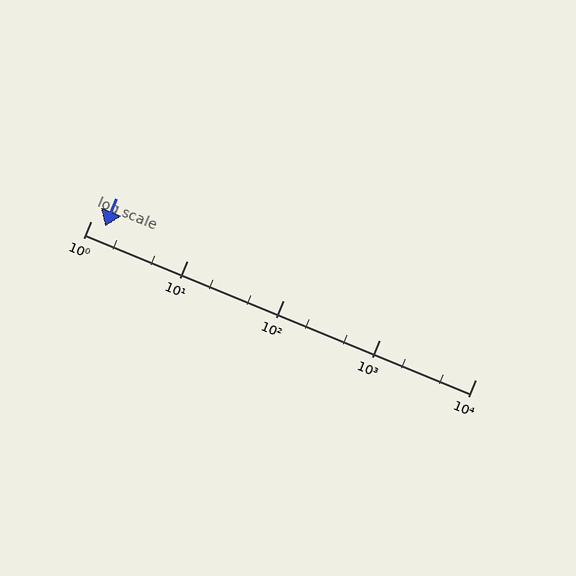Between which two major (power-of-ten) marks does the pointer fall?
The pointer is between 1 and 10.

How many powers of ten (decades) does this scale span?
The scale spans 4 decades, from 1 to 10000.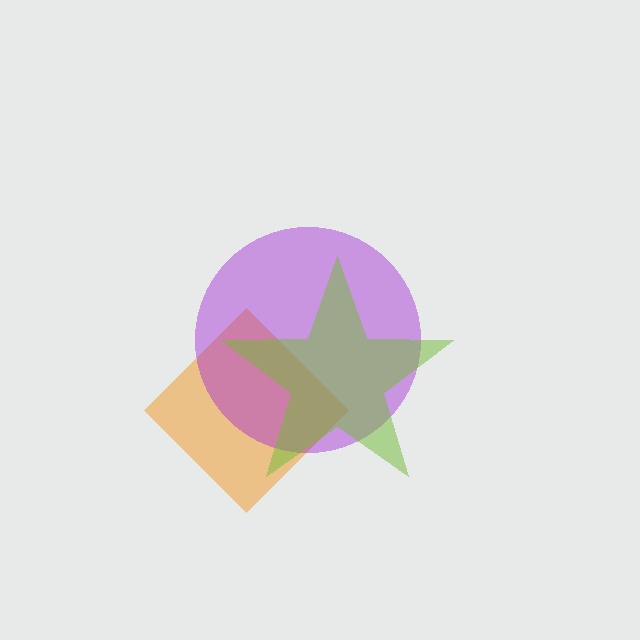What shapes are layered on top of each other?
The layered shapes are: an orange diamond, a purple circle, a lime star.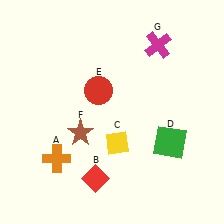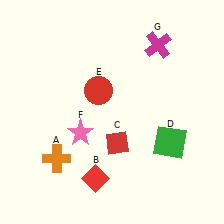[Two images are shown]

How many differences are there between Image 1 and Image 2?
There are 2 differences between the two images.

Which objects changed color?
C changed from yellow to red. F changed from brown to pink.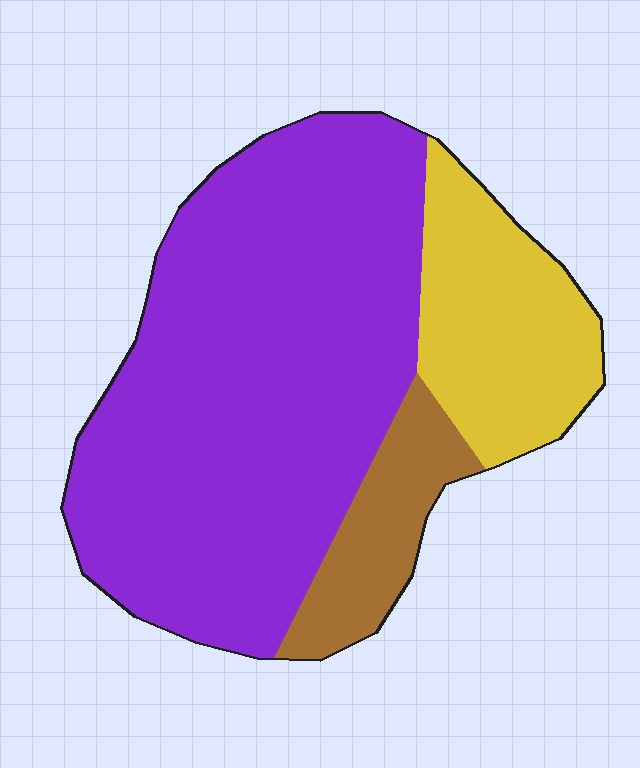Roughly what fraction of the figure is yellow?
Yellow covers roughly 20% of the figure.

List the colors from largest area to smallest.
From largest to smallest: purple, yellow, brown.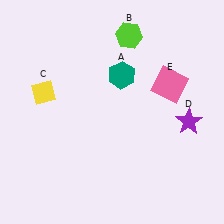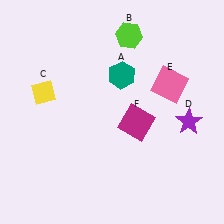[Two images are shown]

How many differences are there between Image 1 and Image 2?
There is 1 difference between the two images.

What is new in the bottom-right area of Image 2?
A magenta square (F) was added in the bottom-right area of Image 2.